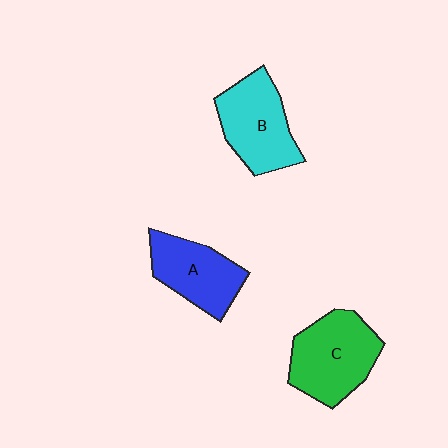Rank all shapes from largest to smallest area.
From largest to smallest: C (green), B (cyan), A (blue).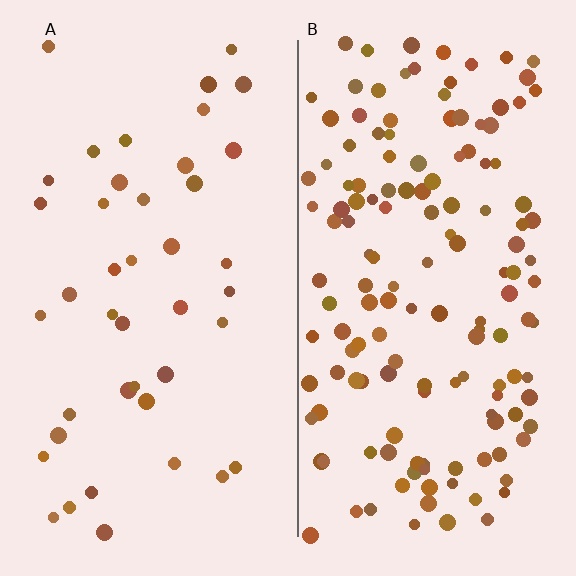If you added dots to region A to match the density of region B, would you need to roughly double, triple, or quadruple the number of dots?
Approximately quadruple.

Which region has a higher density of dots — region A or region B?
B (the right).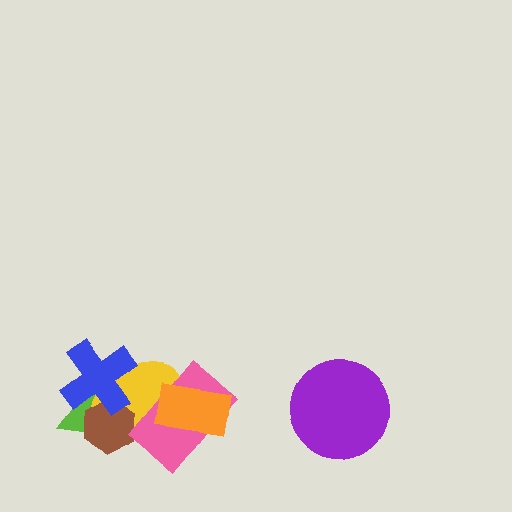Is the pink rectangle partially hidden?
Yes, it is partially covered by another shape.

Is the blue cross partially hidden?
No, no other shape covers it.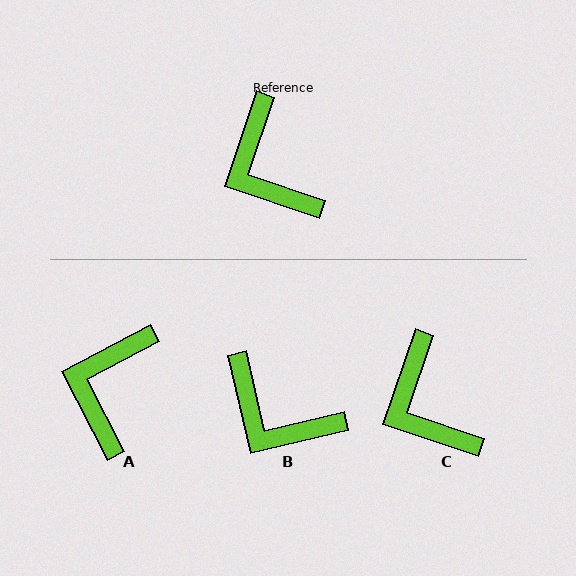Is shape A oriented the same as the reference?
No, it is off by about 44 degrees.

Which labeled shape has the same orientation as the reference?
C.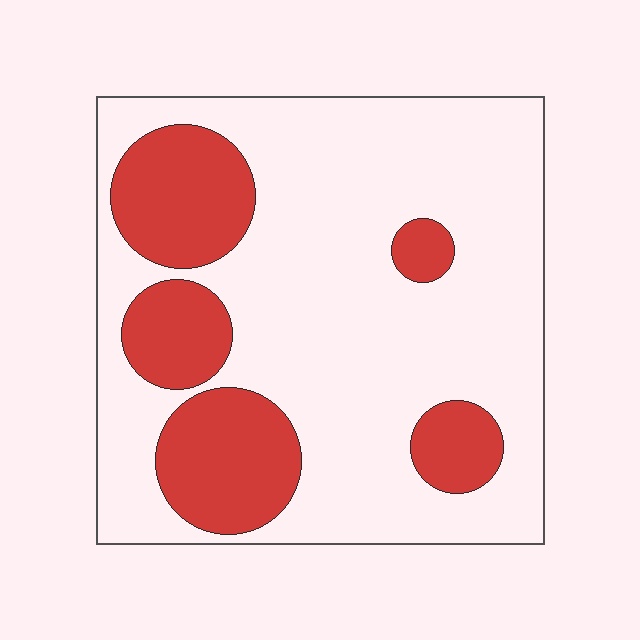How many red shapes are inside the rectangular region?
5.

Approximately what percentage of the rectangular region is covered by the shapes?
Approximately 25%.